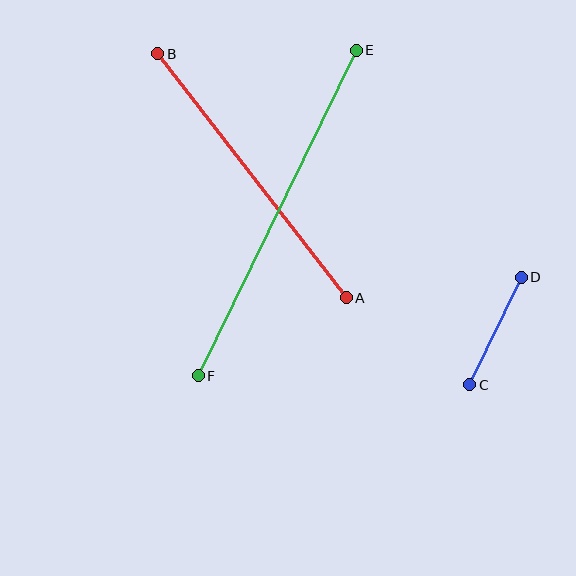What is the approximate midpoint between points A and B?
The midpoint is at approximately (252, 176) pixels.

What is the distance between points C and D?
The distance is approximately 120 pixels.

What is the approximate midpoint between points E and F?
The midpoint is at approximately (277, 213) pixels.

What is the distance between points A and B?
The distance is approximately 309 pixels.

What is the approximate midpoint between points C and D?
The midpoint is at approximately (495, 331) pixels.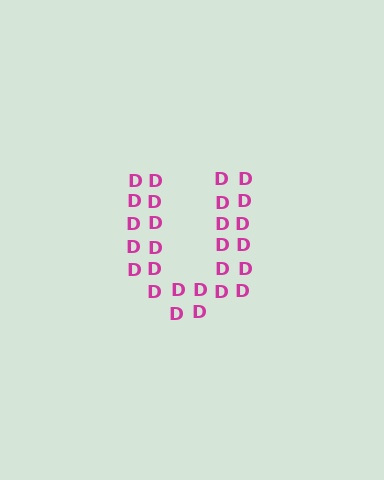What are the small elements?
The small elements are letter D's.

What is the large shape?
The large shape is the letter U.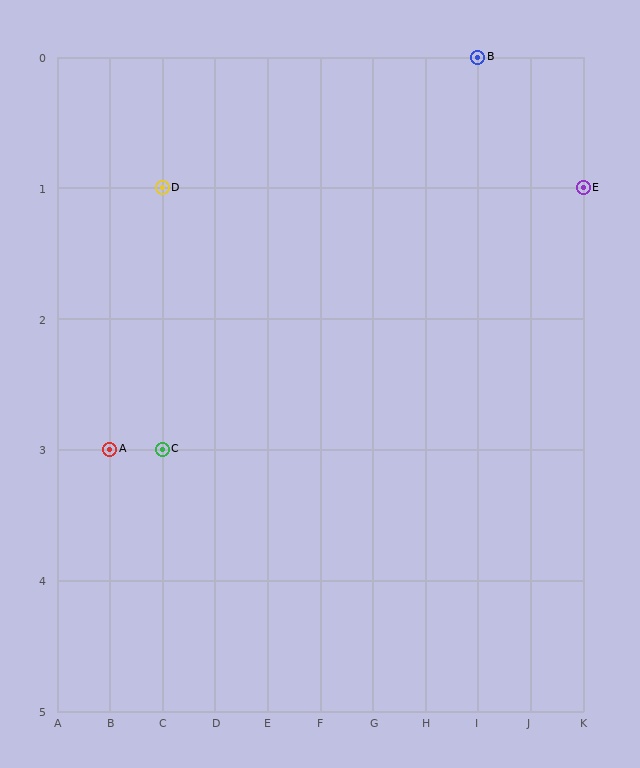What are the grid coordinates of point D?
Point D is at grid coordinates (C, 1).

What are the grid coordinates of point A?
Point A is at grid coordinates (B, 3).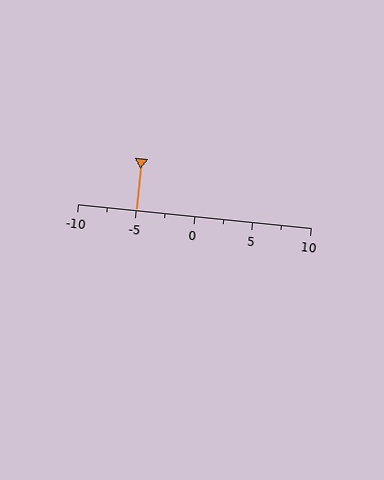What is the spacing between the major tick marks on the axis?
The major ticks are spaced 5 apart.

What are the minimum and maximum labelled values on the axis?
The axis runs from -10 to 10.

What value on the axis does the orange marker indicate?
The marker indicates approximately -5.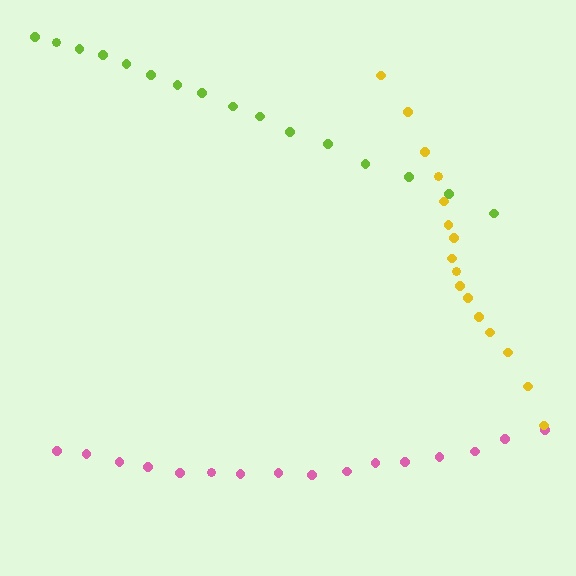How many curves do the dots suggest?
There are 3 distinct paths.